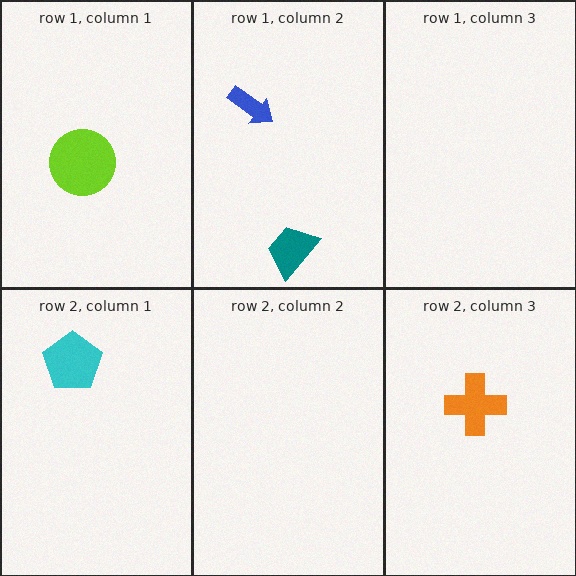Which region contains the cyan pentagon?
The row 2, column 1 region.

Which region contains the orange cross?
The row 2, column 3 region.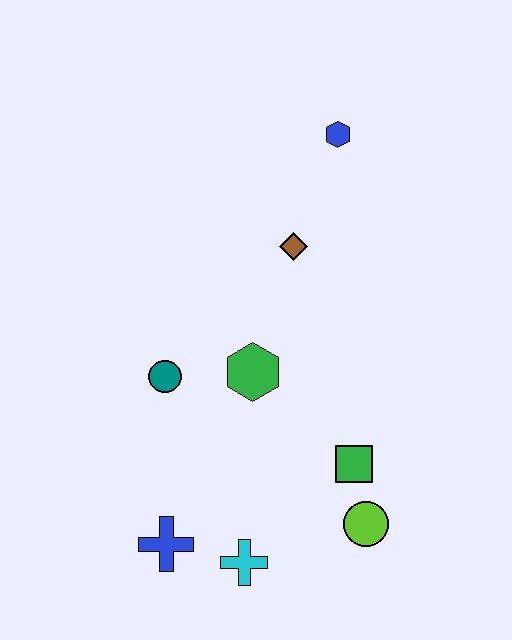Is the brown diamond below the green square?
No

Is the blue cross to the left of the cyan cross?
Yes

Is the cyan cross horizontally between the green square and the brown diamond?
No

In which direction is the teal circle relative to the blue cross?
The teal circle is above the blue cross.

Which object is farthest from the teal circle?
The blue hexagon is farthest from the teal circle.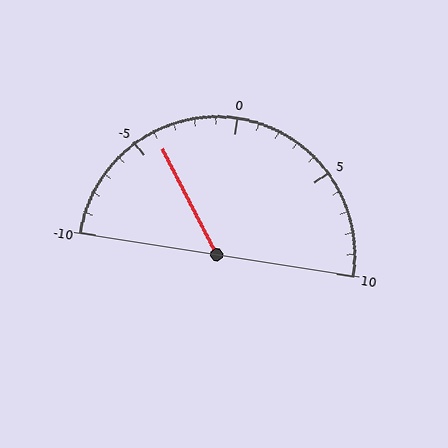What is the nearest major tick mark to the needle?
The nearest major tick mark is -5.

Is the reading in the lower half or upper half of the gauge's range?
The reading is in the lower half of the range (-10 to 10).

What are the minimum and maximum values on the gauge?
The gauge ranges from -10 to 10.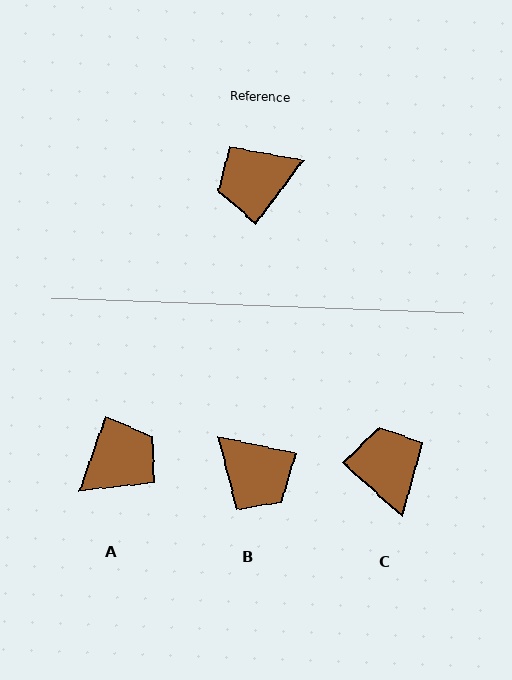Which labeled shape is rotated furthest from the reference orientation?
A, about 163 degrees away.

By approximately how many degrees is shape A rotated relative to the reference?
Approximately 163 degrees clockwise.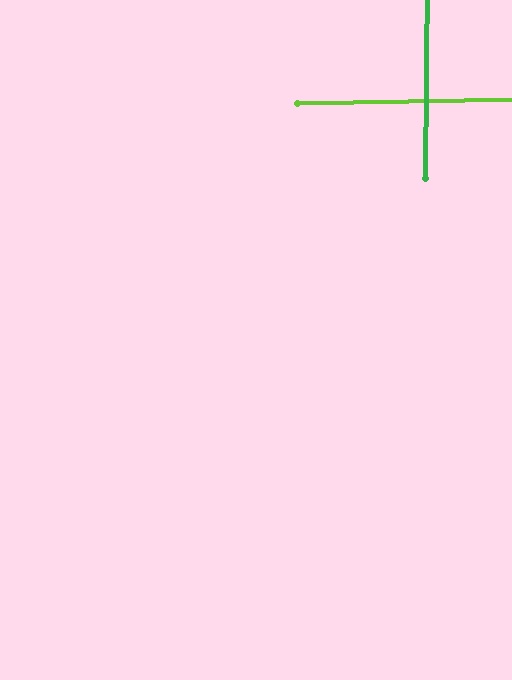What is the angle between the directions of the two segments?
Approximately 89 degrees.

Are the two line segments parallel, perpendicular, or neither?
Perpendicular — they meet at approximately 89°.